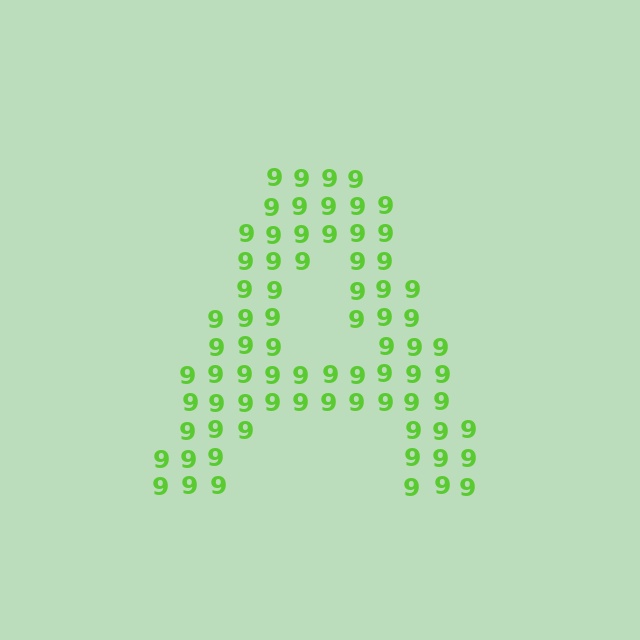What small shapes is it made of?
It is made of small digit 9's.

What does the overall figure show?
The overall figure shows the letter A.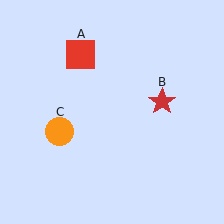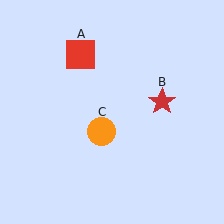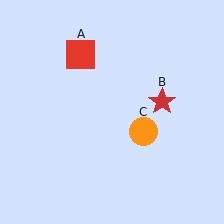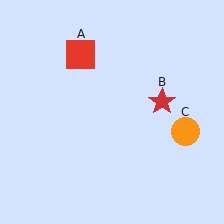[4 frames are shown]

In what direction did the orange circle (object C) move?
The orange circle (object C) moved right.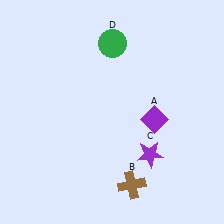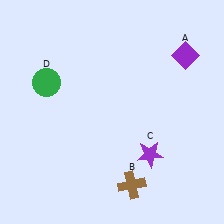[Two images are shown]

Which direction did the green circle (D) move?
The green circle (D) moved left.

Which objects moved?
The objects that moved are: the purple diamond (A), the green circle (D).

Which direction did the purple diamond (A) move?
The purple diamond (A) moved up.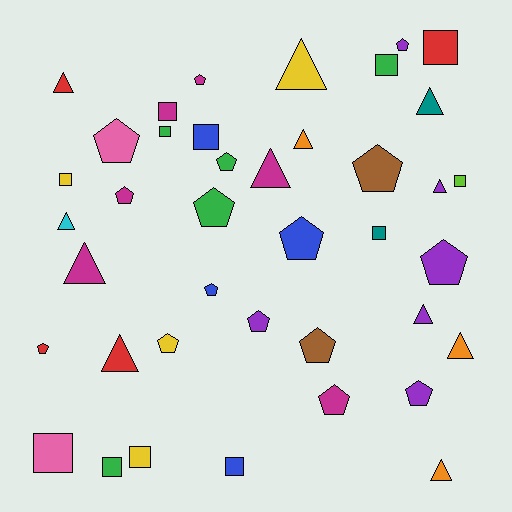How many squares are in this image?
There are 12 squares.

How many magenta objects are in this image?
There are 6 magenta objects.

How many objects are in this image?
There are 40 objects.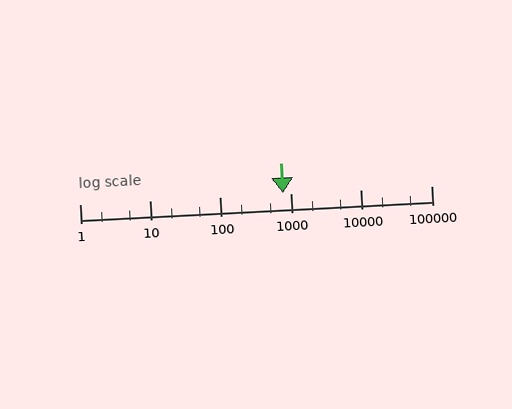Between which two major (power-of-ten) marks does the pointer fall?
The pointer is between 100 and 1000.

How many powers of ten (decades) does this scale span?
The scale spans 5 decades, from 1 to 100000.